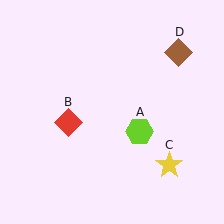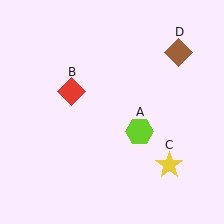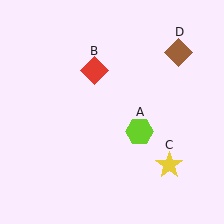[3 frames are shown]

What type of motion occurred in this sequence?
The red diamond (object B) rotated clockwise around the center of the scene.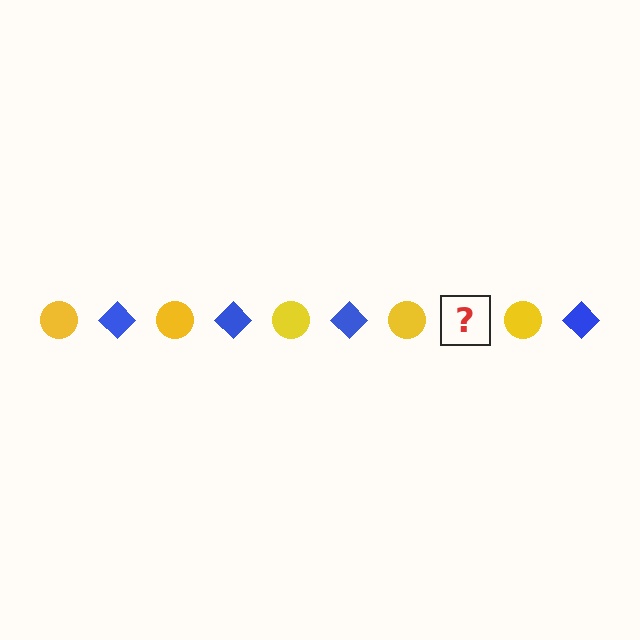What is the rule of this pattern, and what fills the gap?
The rule is that the pattern alternates between yellow circle and blue diamond. The gap should be filled with a blue diamond.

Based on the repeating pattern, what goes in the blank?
The blank should be a blue diamond.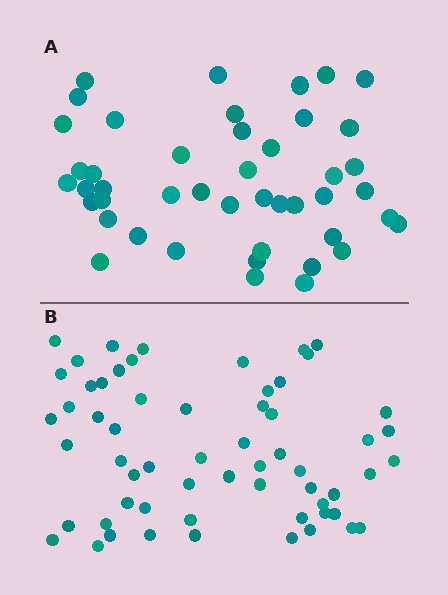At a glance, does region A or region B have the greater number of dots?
Region B (the bottom region) has more dots.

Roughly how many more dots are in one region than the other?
Region B has approximately 15 more dots than region A.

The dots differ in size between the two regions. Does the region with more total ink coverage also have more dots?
No. Region A has more total ink coverage because its dots are larger, but region B actually contains more individual dots. Total area can be misleading — the number of items is what matters here.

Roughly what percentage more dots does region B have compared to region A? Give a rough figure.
About 35% more.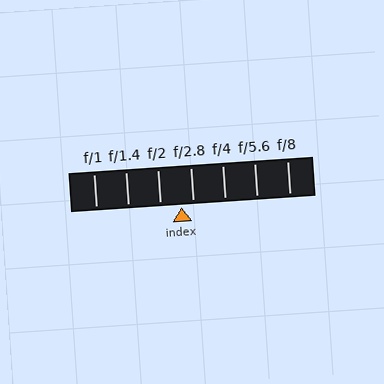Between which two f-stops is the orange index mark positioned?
The index mark is between f/2 and f/2.8.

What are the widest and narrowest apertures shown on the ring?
The widest aperture shown is f/1 and the narrowest is f/8.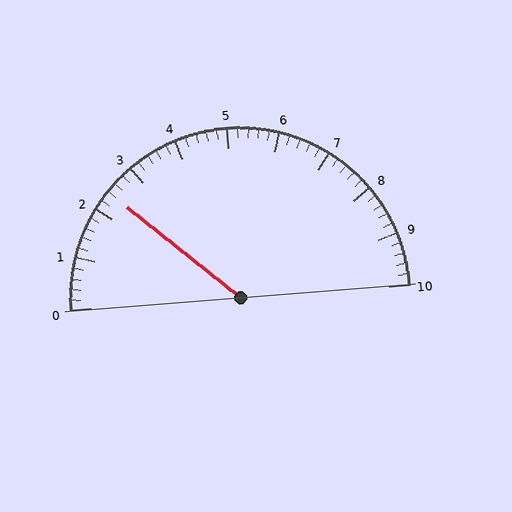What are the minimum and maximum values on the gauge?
The gauge ranges from 0 to 10.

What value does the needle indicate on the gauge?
The needle indicates approximately 2.4.